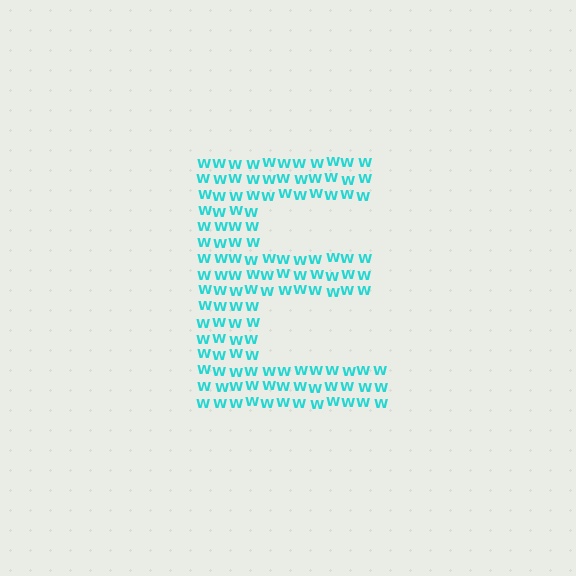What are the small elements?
The small elements are letter W's.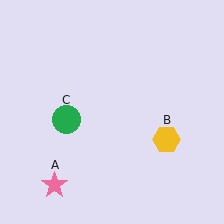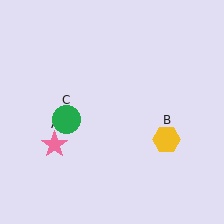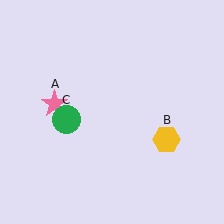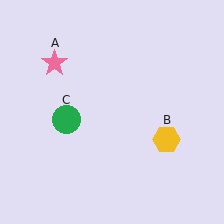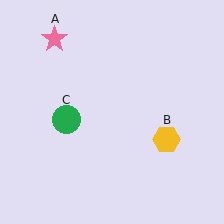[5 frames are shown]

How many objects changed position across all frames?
1 object changed position: pink star (object A).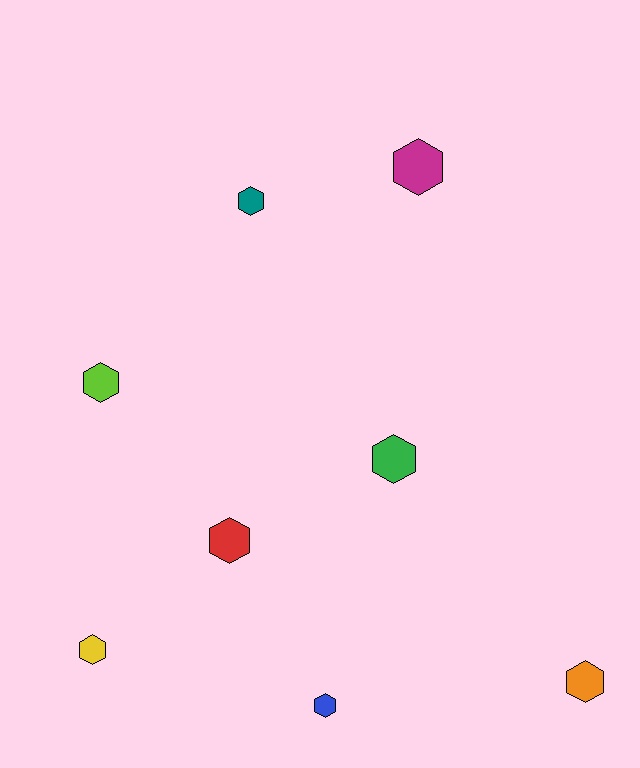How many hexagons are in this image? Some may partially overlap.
There are 8 hexagons.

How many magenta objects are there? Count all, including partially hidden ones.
There is 1 magenta object.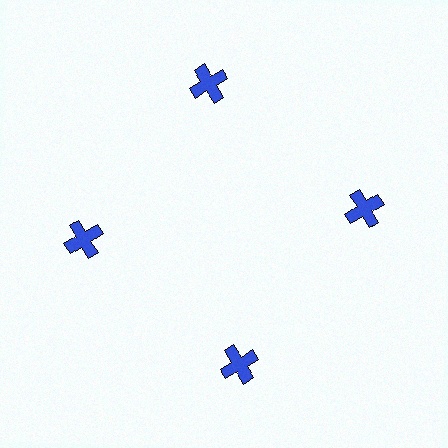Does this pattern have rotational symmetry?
Yes, this pattern has 4-fold rotational symmetry. It looks the same after rotating 90 degrees around the center.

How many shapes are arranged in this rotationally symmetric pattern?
There are 4 shapes, arranged in 4 groups of 1.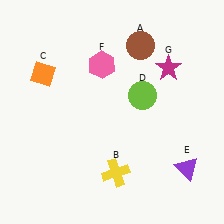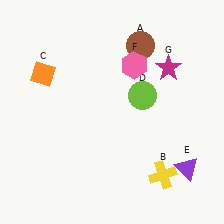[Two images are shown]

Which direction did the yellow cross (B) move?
The yellow cross (B) moved right.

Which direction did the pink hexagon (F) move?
The pink hexagon (F) moved right.